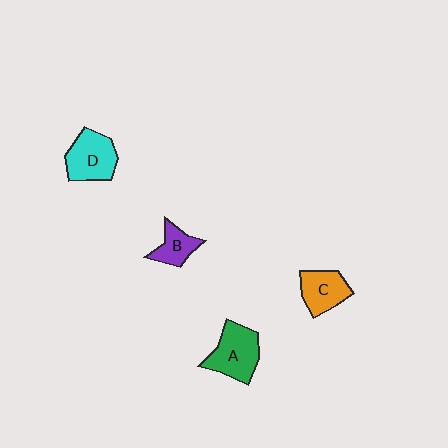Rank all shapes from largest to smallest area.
From largest to smallest: A (green), D (cyan), C (orange), B (purple).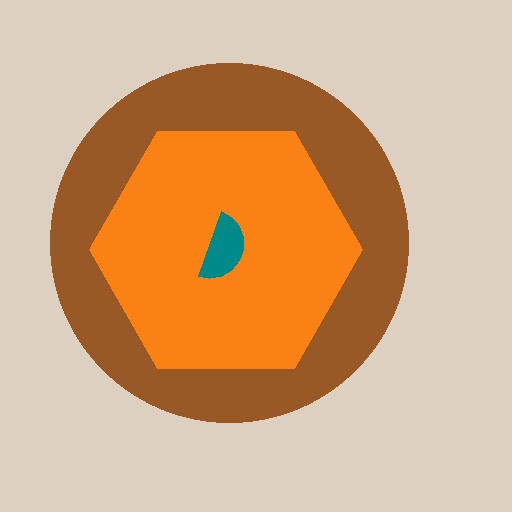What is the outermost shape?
The brown circle.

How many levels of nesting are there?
3.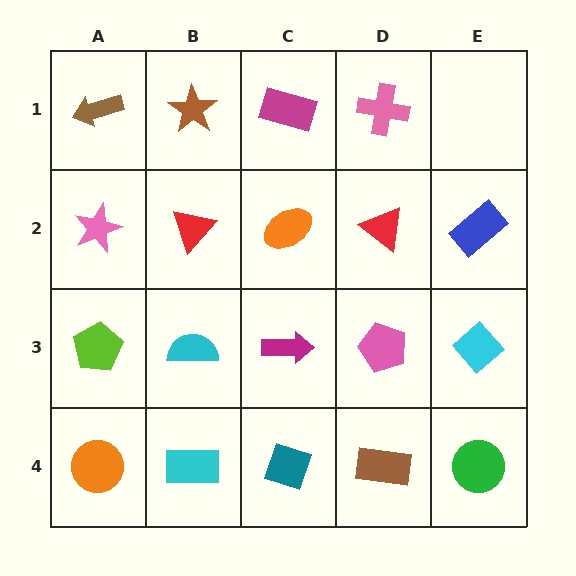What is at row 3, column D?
A pink pentagon.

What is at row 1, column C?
A magenta rectangle.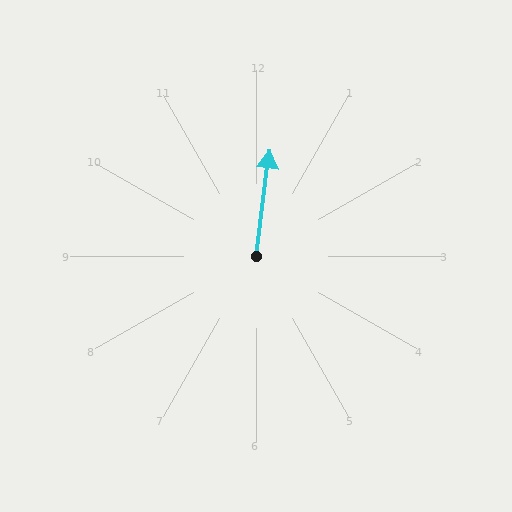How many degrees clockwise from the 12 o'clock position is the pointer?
Approximately 7 degrees.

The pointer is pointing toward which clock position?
Roughly 12 o'clock.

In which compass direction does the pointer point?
North.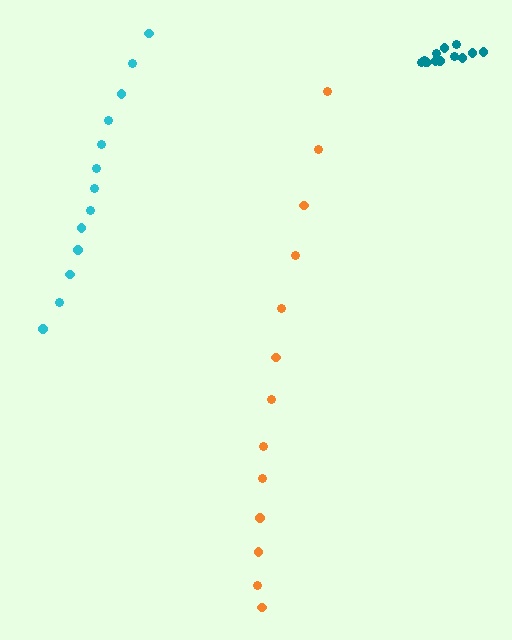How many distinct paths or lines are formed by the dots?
There are 3 distinct paths.